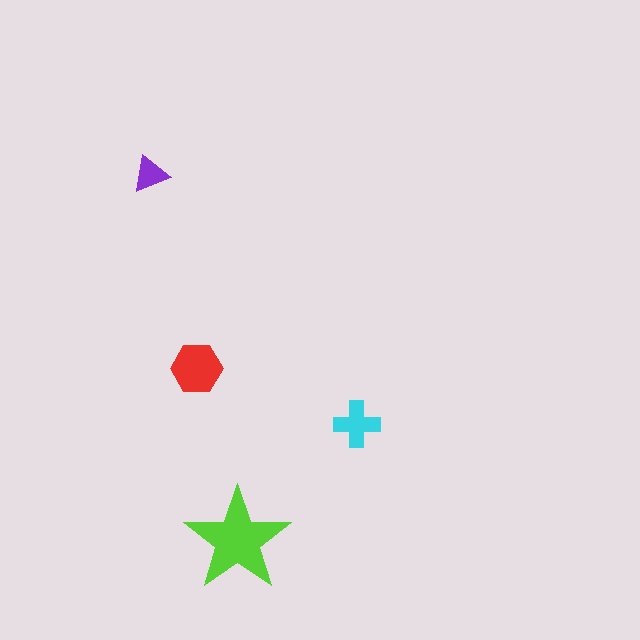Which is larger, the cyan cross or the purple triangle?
The cyan cross.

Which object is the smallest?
The purple triangle.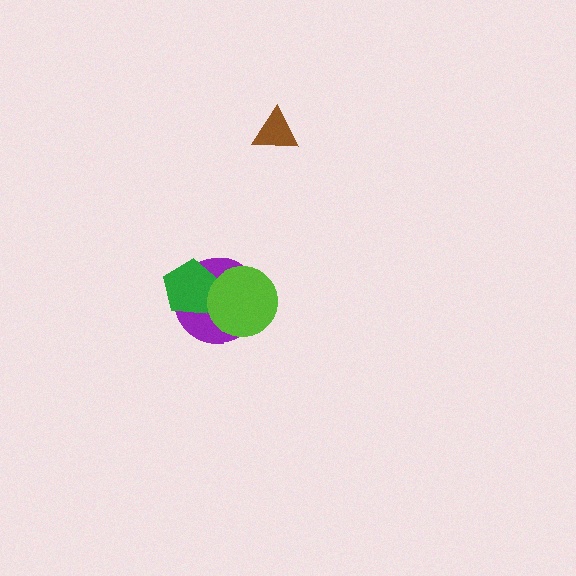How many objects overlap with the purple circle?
2 objects overlap with the purple circle.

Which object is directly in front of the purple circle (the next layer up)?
The green pentagon is directly in front of the purple circle.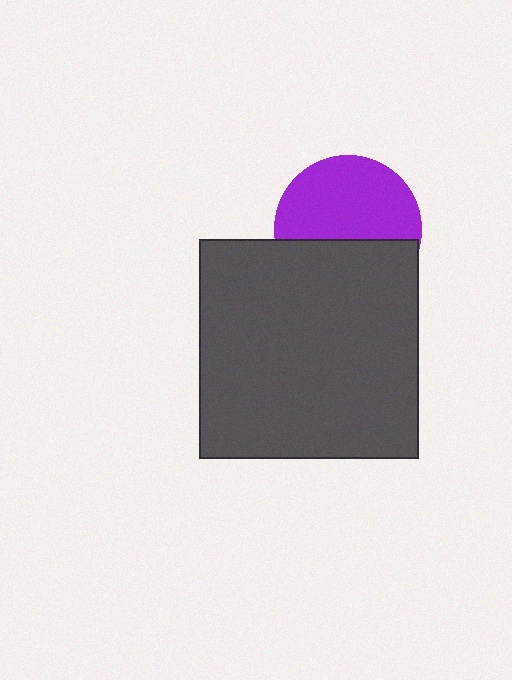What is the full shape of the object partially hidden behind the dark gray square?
The partially hidden object is a purple circle.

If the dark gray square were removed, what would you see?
You would see the complete purple circle.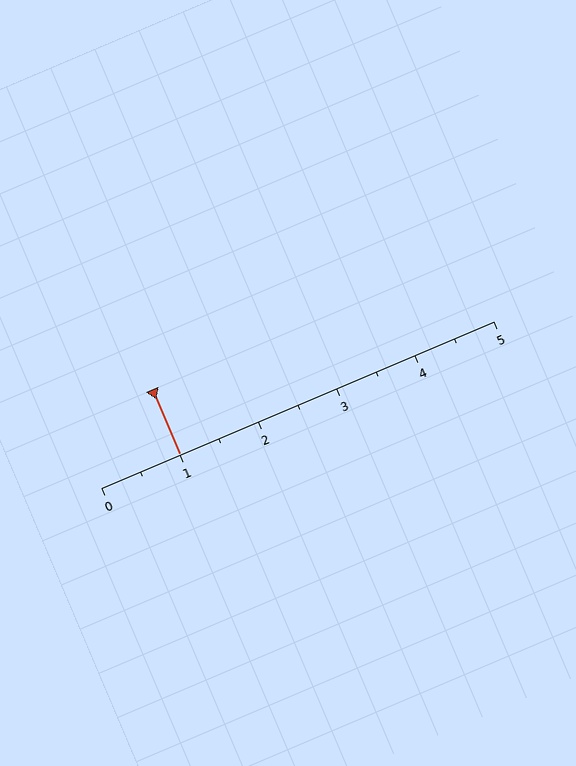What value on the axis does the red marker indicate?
The marker indicates approximately 1.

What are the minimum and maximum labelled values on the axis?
The axis runs from 0 to 5.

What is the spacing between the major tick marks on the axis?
The major ticks are spaced 1 apart.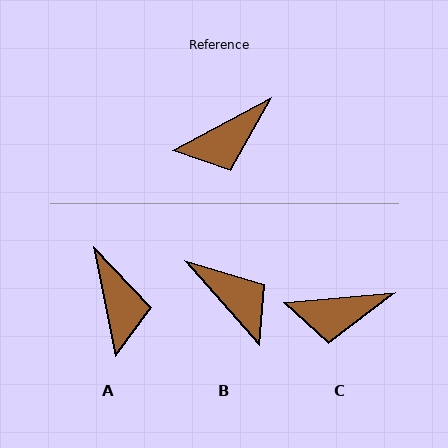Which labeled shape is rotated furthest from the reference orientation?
B, about 104 degrees away.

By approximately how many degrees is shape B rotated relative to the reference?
Approximately 104 degrees counter-clockwise.